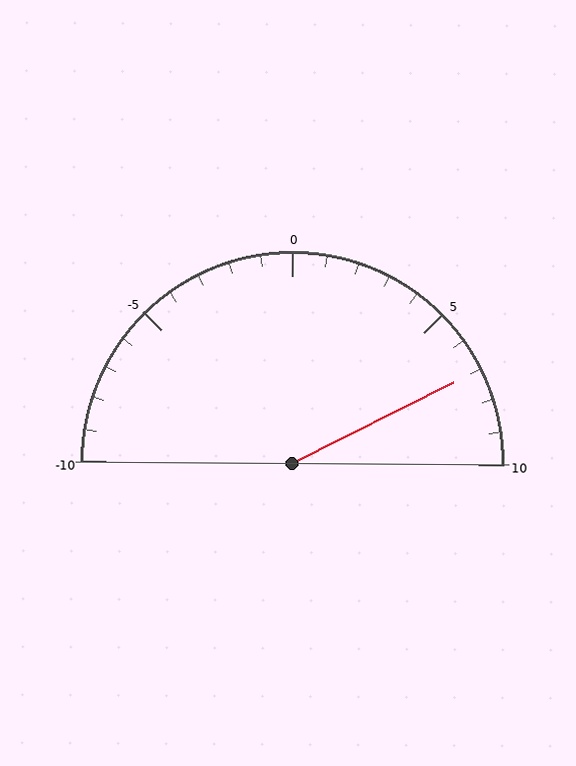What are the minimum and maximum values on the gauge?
The gauge ranges from -10 to 10.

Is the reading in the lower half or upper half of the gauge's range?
The reading is in the upper half of the range (-10 to 10).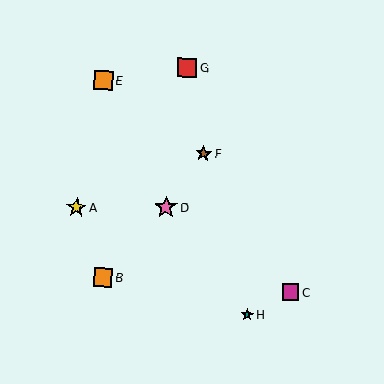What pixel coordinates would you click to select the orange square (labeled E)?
Click at (103, 80) to select the orange square E.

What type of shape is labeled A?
Shape A is a yellow star.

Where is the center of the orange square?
The center of the orange square is at (103, 80).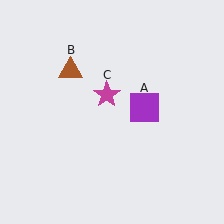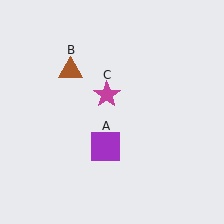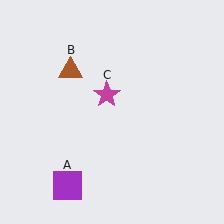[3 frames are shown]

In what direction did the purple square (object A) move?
The purple square (object A) moved down and to the left.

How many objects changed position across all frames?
1 object changed position: purple square (object A).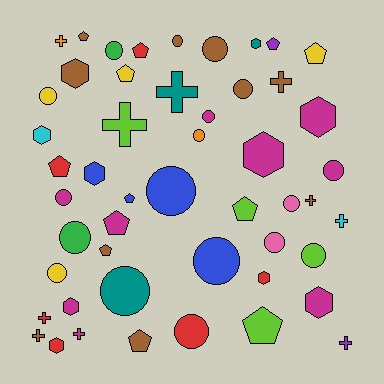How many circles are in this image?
There are 18 circles.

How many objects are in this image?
There are 50 objects.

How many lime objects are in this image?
There are 4 lime objects.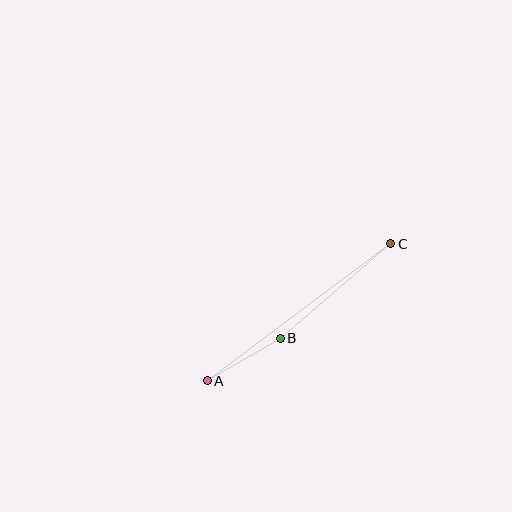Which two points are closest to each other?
Points A and B are closest to each other.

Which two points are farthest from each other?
Points A and C are farthest from each other.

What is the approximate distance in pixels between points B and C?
The distance between B and C is approximately 146 pixels.